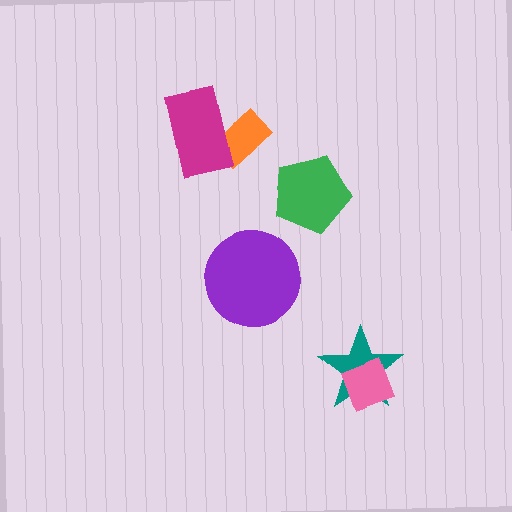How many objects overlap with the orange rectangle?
1 object overlaps with the orange rectangle.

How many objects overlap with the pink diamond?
1 object overlaps with the pink diamond.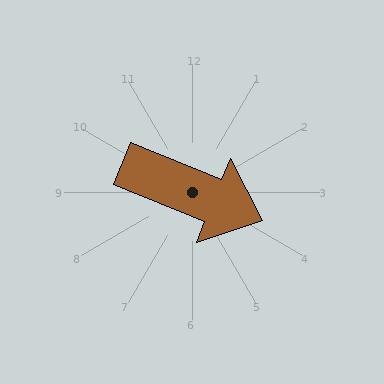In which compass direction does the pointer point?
East.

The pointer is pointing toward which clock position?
Roughly 4 o'clock.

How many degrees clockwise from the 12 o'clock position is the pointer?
Approximately 112 degrees.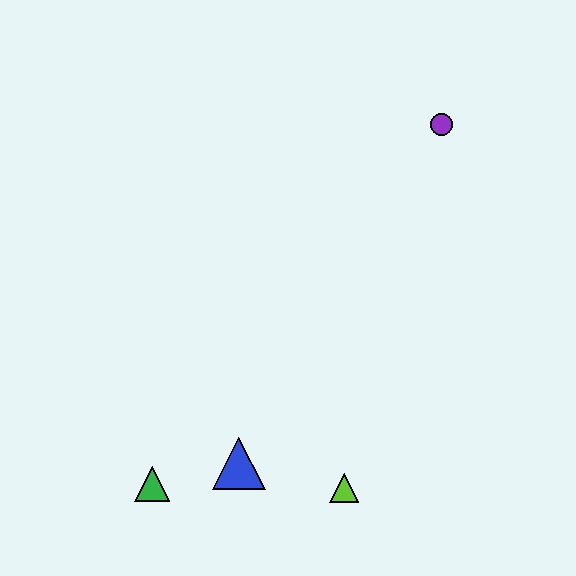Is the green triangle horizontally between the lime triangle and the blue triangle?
No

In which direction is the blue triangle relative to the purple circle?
The blue triangle is below the purple circle.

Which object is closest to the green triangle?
The blue triangle is closest to the green triangle.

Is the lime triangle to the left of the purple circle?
Yes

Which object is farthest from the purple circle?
The green triangle is farthest from the purple circle.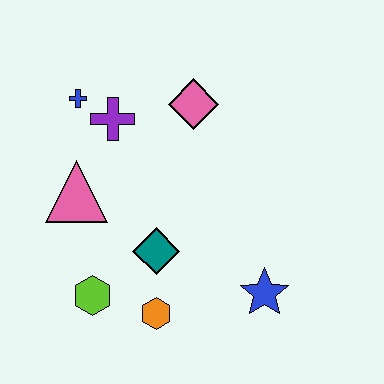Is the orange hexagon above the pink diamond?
No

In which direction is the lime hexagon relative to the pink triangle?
The lime hexagon is below the pink triangle.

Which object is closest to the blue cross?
The purple cross is closest to the blue cross.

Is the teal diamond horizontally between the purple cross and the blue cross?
No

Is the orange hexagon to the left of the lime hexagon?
No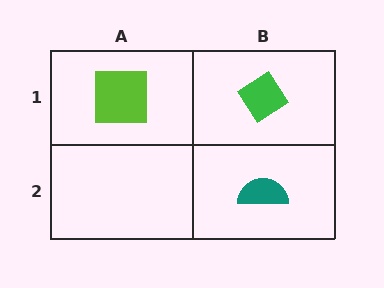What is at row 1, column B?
A green diamond.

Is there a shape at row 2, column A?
No, that cell is empty.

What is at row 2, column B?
A teal semicircle.